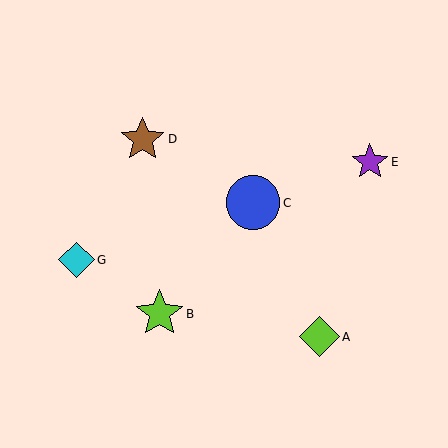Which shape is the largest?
The blue circle (labeled C) is the largest.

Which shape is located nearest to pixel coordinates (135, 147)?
The brown star (labeled D) at (143, 139) is nearest to that location.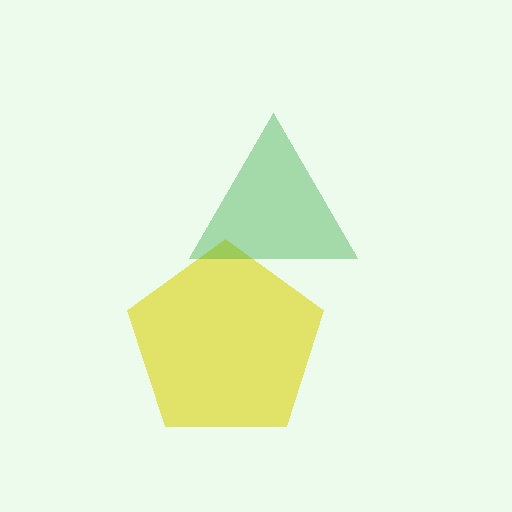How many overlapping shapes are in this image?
There are 2 overlapping shapes in the image.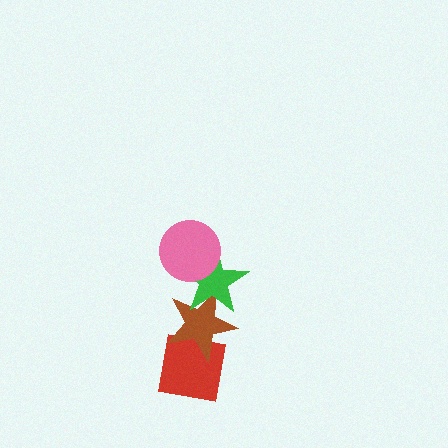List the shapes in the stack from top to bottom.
From top to bottom: the pink circle, the green star, the brown star, the red square.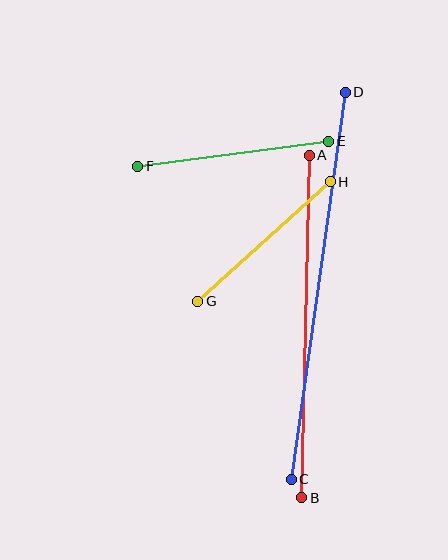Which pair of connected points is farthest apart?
Points C and D are farthest apart.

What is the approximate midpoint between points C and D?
The midpoint is at approximately (318, 286) pixels.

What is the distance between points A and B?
The distance is approximately 343 pixels.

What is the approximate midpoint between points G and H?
The midpoint is at approximately (264, 242) pixels.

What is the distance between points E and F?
The distance is approximately 193 pixels.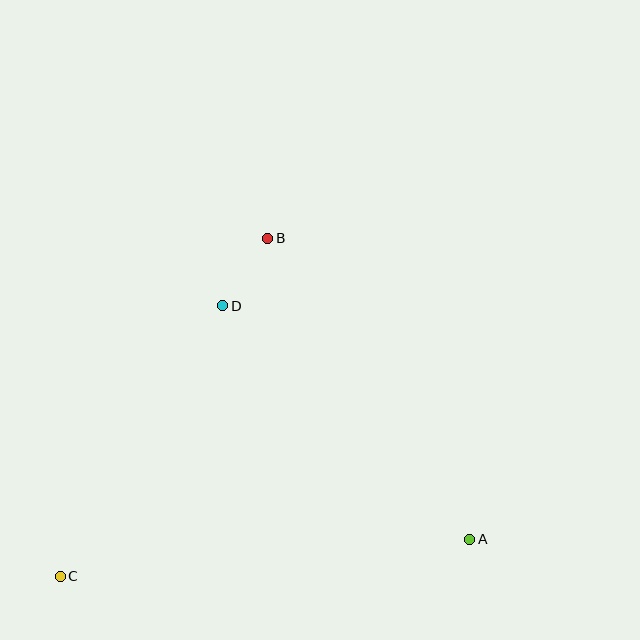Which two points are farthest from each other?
Points A and C are farthest from each other.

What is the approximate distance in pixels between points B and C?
The distance between B and C is approximately 397 pixels.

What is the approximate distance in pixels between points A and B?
The distance between A and B is approximately 363 pixels.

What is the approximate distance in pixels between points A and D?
The distance between A and D is approximately 340 pixels.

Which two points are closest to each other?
Points B and D are closest to each other.